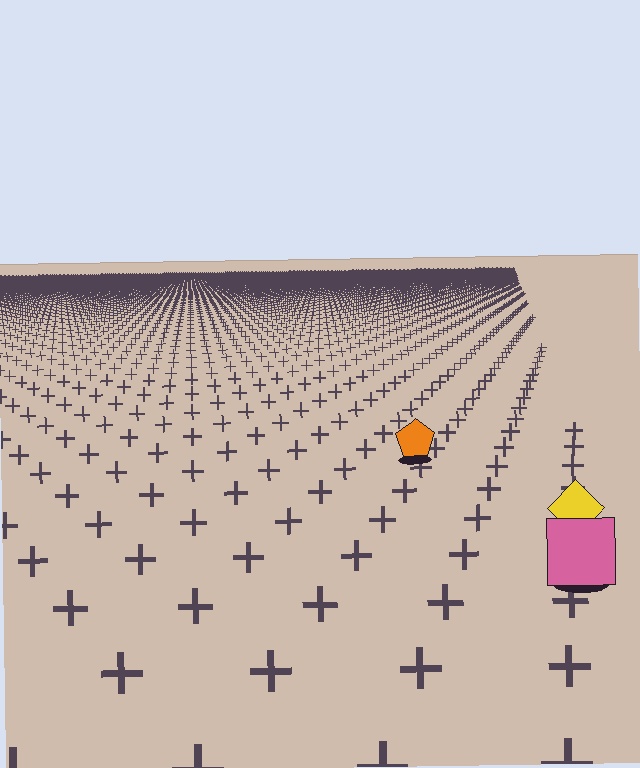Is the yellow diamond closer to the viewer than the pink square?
No. The pink square is closer — you can tell from the texture gradient: the ground texture is coarser near it.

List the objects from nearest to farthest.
From nearest to farthest: the pink square, the yellow diamond, the orange pentagon.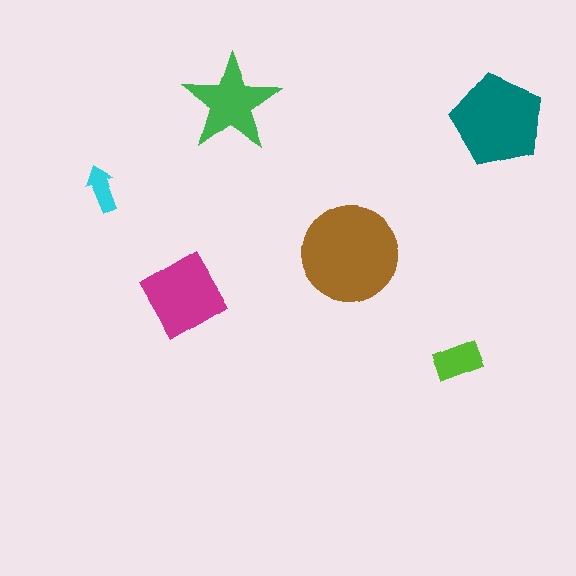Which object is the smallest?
The cyan arrow.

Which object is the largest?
The brown circle.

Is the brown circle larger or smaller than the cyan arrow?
Larger.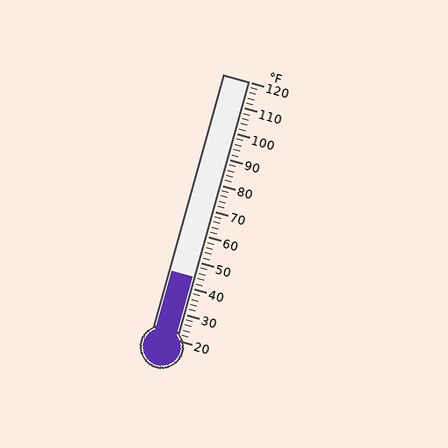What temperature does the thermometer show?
The thermometer shows approximately 44°F.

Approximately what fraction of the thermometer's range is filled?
The thermometer is filled to approximately 25% of its range.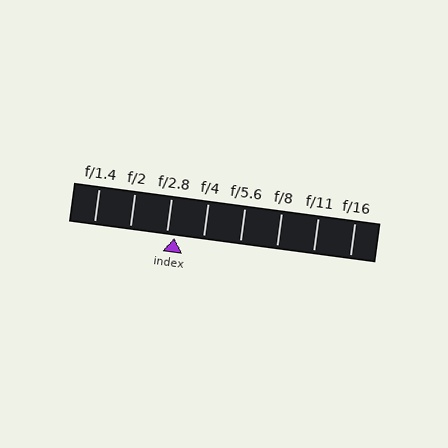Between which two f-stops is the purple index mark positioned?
The index mark is between f/2.8 and f/4.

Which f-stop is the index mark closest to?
The index mark is closest to f/2.8.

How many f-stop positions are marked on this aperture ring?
There are 8 f-stop positions marked.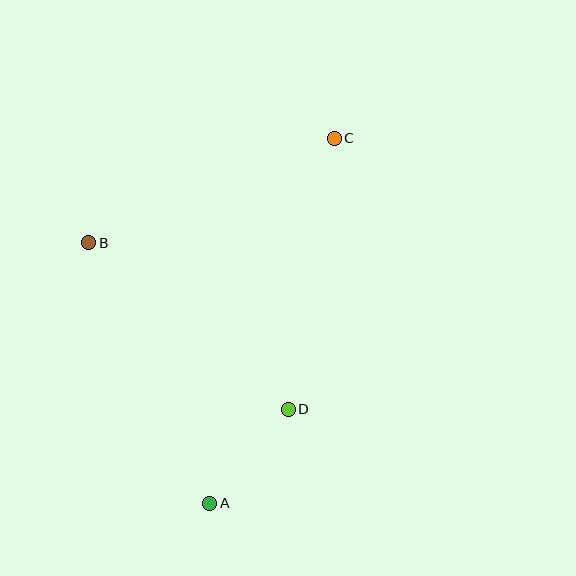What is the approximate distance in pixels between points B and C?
The distance between B and C is approximately 267 pixels.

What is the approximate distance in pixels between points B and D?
The distance between B and D is approximately 260 pixels.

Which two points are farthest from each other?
Points A and C are farthest from each other.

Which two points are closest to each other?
Points A and D are closest to each other.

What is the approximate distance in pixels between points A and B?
The distance between A and B is approximately 287 pixels.